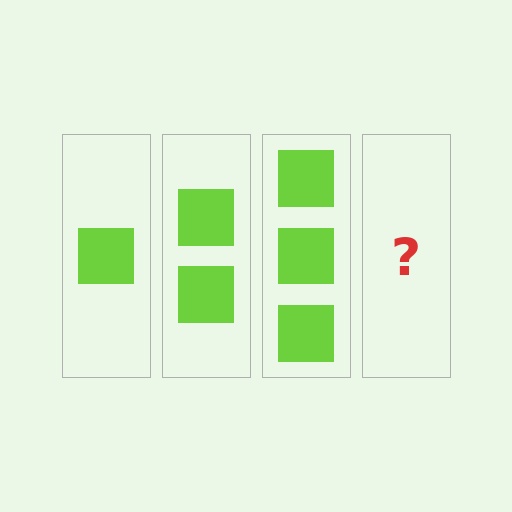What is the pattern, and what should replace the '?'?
The pattern is that each step adds one more square. The '?' should be 4 squares.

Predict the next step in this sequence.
The next step is 4 squares.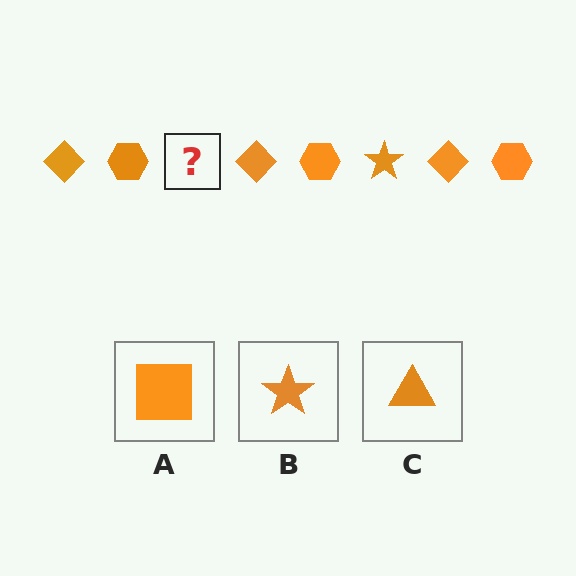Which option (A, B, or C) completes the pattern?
B.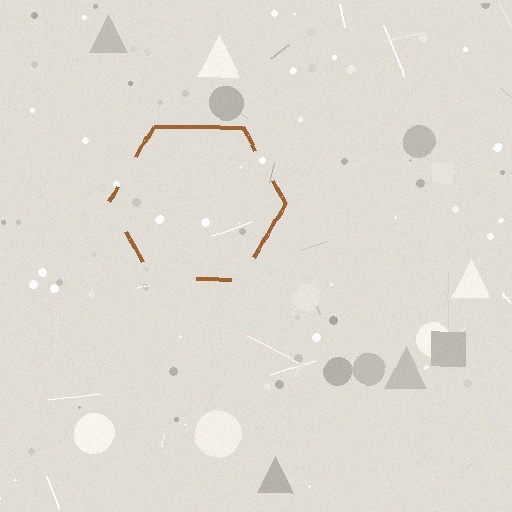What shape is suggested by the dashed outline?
The dashed outline suggests a hexagon.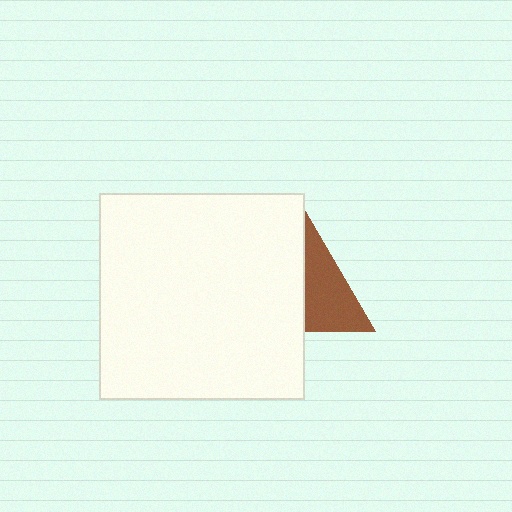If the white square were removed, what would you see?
You would see the complete brown triangle.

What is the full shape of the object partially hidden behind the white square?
The partially hidden object is a brown triangle.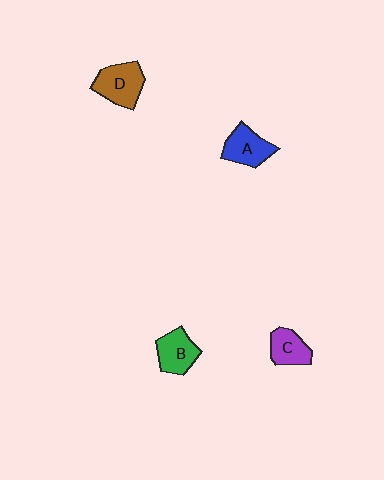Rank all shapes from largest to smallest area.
From largest to smallest: D (brown), A (blue), B (green), C (purple).